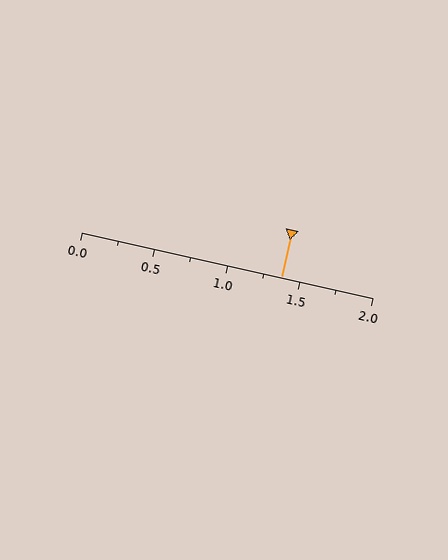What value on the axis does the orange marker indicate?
The marker indicates approximately 1.38.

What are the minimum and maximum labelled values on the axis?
The axis runs from 0.0 to 2.0.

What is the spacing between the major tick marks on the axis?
The major ticks are spaced 0.5 apart.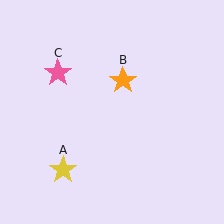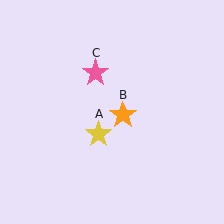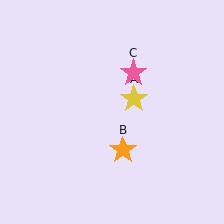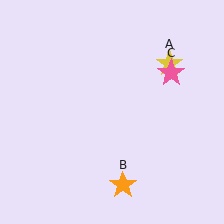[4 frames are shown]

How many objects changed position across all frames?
3 objects changed position: yellow star (object A), orange star (object B), pink star (object C).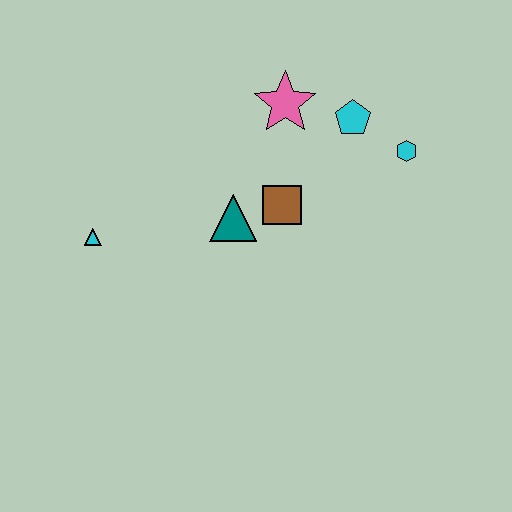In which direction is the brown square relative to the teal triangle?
The brown square is to the right of the teal triangle.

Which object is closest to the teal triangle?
The brown square is closest to the teal triangle.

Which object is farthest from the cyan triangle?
The cyan hexagon is farthest from the cyan triangle.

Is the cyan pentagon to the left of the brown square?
No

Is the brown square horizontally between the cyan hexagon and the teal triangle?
Yes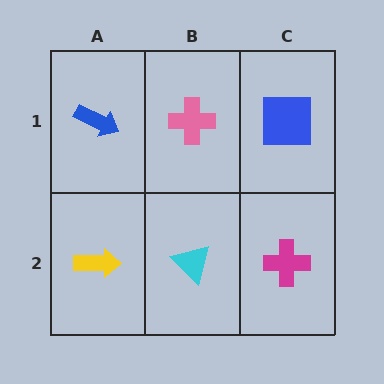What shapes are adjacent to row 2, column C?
A blue square (row 1, column C), a cyan triangle (row 2, column B).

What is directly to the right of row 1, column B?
A blue square.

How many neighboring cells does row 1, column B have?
3.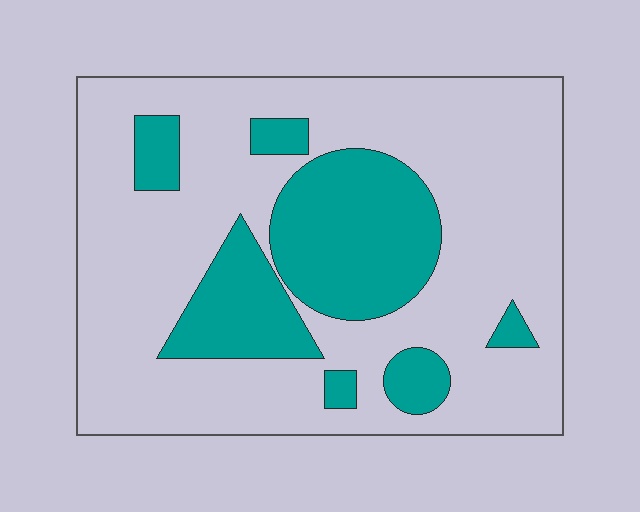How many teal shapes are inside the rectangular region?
7.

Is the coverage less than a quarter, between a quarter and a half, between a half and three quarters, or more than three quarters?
Between a quarter and a half.